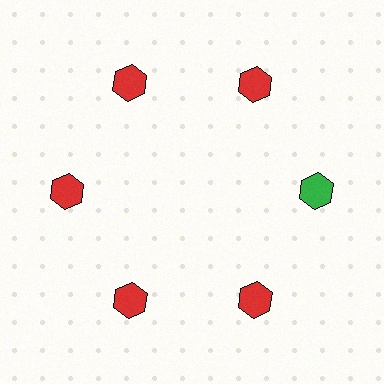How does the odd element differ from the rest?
It has a different color: green instead of red.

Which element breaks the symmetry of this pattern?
The green hexagon at roughly the 3 o'clock position breaks the symmetry. All other shapes are red hexagons.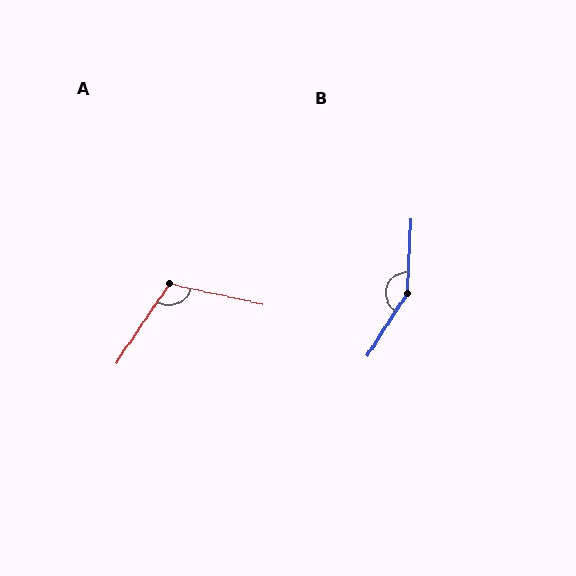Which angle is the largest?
B, at approximately 150 degrees.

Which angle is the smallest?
A, at approximately 112 degrees.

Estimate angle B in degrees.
Approximately 150 degrees.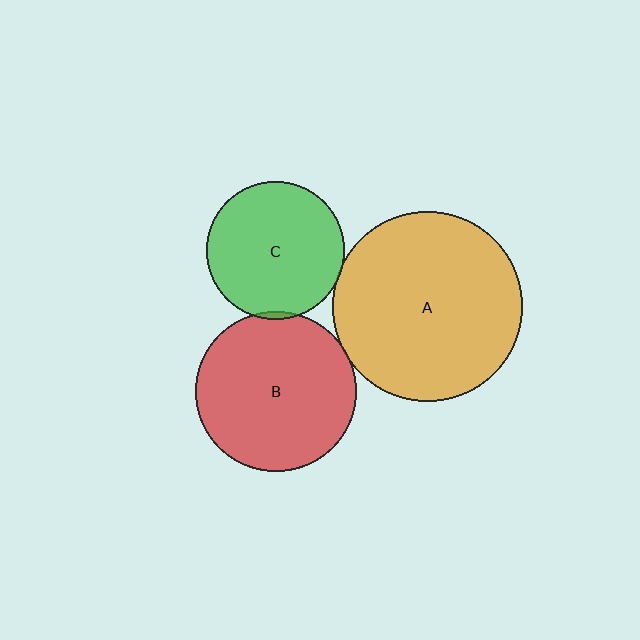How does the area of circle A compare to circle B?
Approximately 1.4 times.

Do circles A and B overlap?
Yes.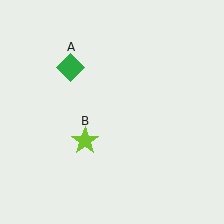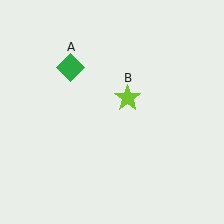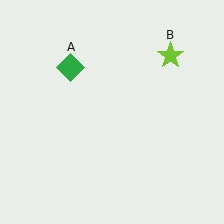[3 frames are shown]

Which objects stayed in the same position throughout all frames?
Green diamond (object A) remained stationary.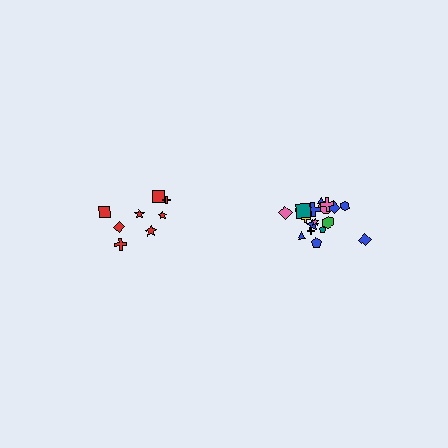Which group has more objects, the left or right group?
The right group.